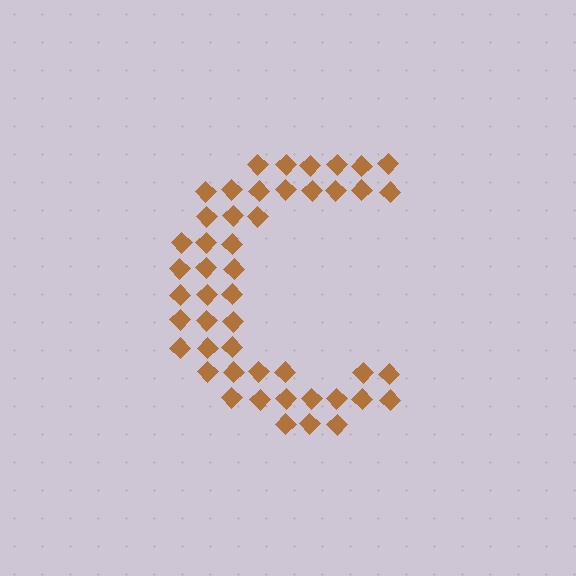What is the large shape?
The large shape is the letter C.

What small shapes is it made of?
It is made of small diamonds.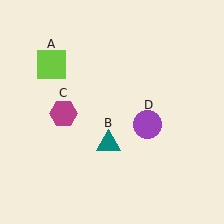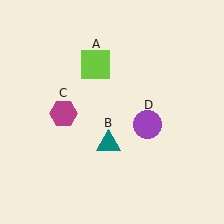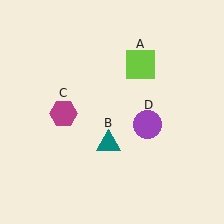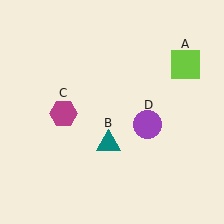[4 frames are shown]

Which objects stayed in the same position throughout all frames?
Teal triangle (object B) and magenta hexagon (object C) and purple circle (object D) remained stationary.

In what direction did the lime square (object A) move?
The lime square (object A) moved right.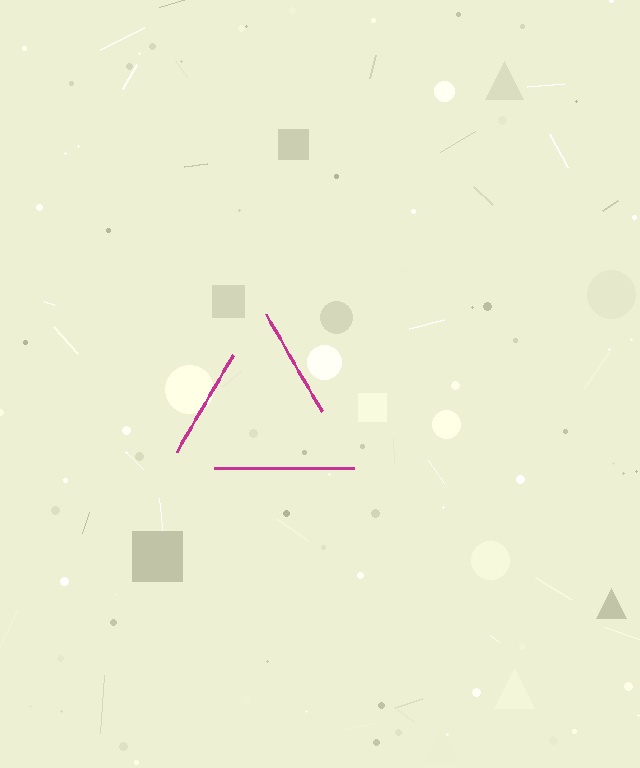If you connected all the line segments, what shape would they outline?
They would outline a triangle.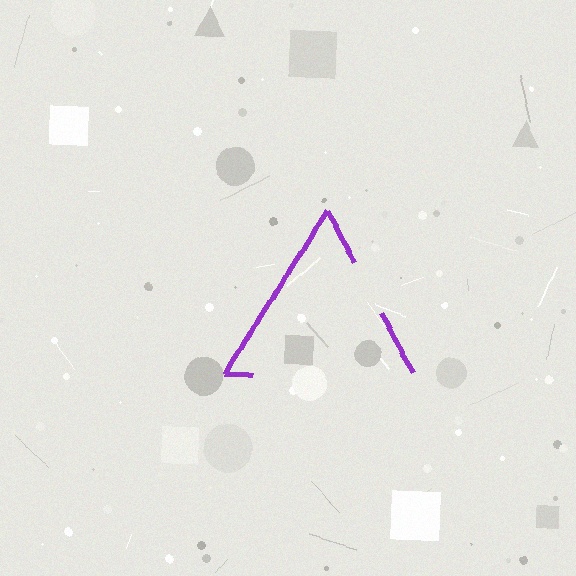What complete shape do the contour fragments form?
The contour fragments form a triangle.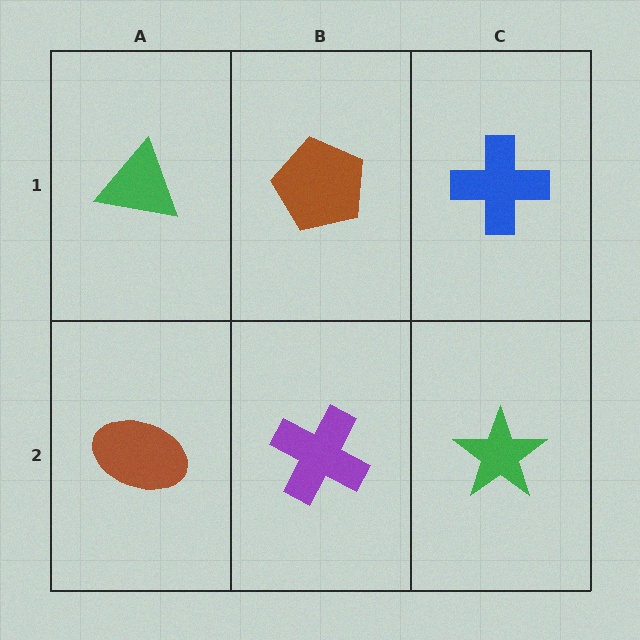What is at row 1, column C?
A blue cross.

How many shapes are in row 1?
3 shapes.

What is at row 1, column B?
A brown pentagon.